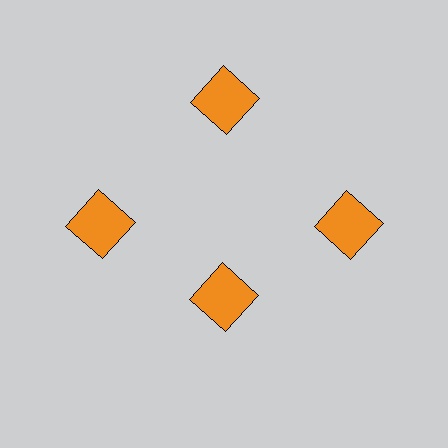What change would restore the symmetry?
The symmetry would be restored by moving it outward, back onto the ring so that all 4 squares sit at equal angles and equal distance from the center.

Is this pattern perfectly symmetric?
No. The 4 orange squares are arranged in a ring, but one element near the 6 o'clock position is pulled inward toward the center, breaking the 4-fold rotational symmetry.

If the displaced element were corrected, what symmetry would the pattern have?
It would have 4-fold rotational symmetry — the pattern would map onto itself every 90 degrees.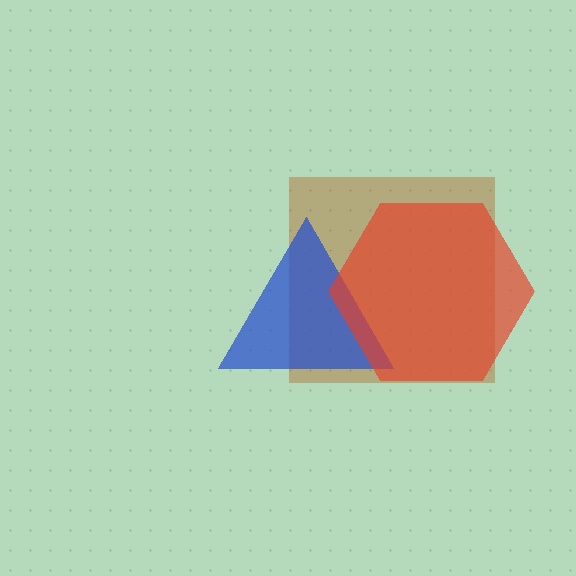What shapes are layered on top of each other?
The layered shapes are: a brown square, a blue triangle, a red hexagon.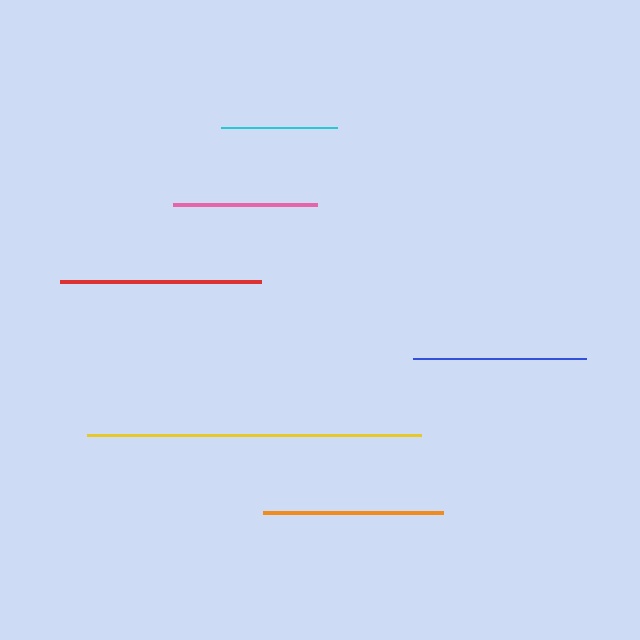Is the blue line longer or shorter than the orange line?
The orange line is longer than the blue line.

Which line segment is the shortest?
The cyan line is the shortest at approximately 117 pixels.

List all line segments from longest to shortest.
From longest to shortest: yellow, red, orange, blue, pink, cyan.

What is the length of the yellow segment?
The yellow segment is approximately 334 pixels long.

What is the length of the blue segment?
The blue segment is approximately 173 pixels long.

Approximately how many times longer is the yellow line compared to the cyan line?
The yellow line is approximately 2.9 times the length of the cyan line.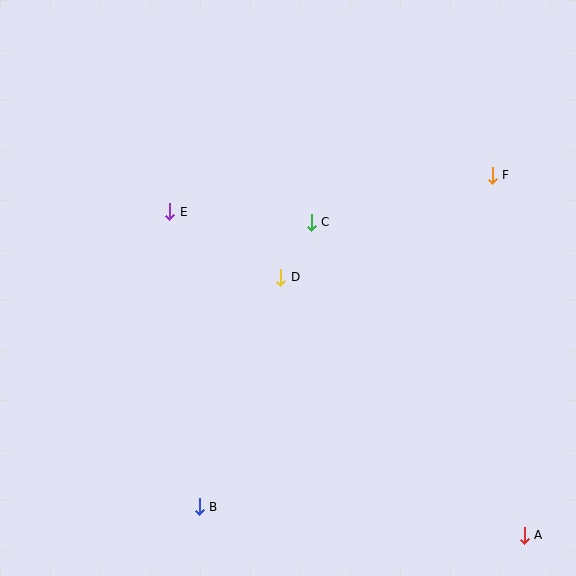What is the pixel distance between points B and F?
The distance between B and F is 442 pixels.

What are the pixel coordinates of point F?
Point F is at (492, 175).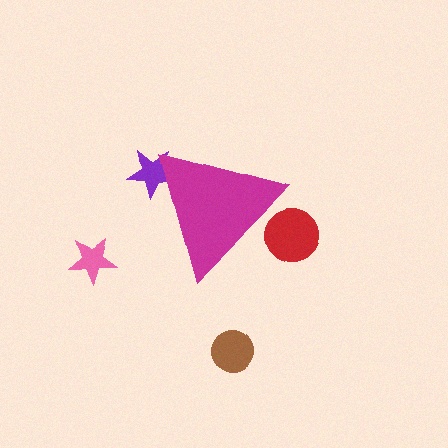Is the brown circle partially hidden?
No, the brown circle is fully visible.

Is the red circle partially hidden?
Yes, the red circle is partially hidden behind the magenta triangle.